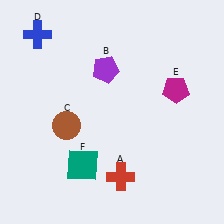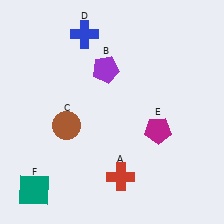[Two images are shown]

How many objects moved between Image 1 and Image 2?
3 objects moved between the two images.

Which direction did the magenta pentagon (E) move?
The magenta pentagon (E) moved down.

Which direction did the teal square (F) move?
The teal square (F) moved left.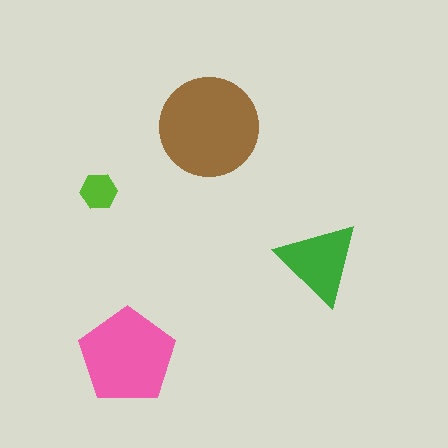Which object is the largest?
The brown circle.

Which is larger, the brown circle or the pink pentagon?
The brown circle.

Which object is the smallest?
The lime hexagon.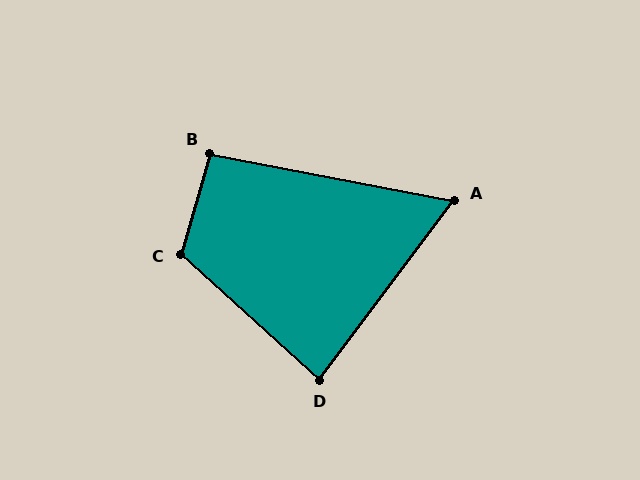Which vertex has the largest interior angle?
C, at approximately 116 degrees.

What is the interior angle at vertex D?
Approximately 85 degrees (acute).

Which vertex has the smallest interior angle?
A, at approximately 64 degrees.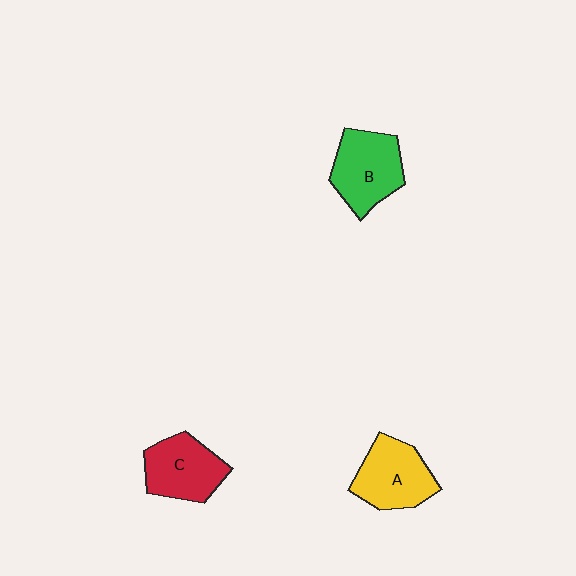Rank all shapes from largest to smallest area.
From largest to smallest: B (green), A (yellow), C (red).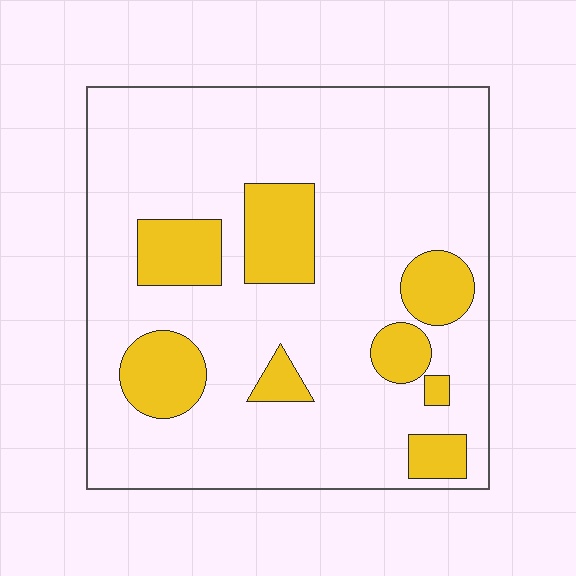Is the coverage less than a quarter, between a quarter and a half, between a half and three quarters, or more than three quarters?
Less than a quarter.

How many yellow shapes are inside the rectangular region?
8.